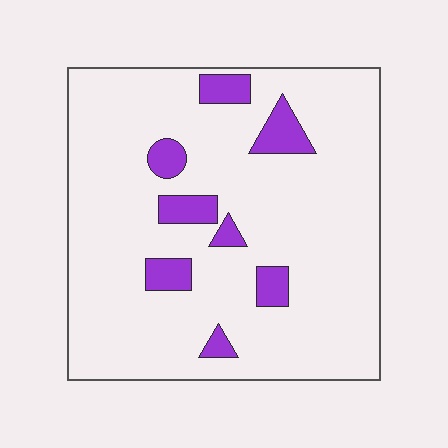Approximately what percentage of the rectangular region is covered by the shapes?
Approximately 10%.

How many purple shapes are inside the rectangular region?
8.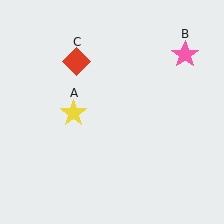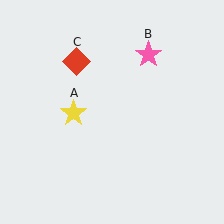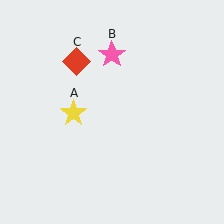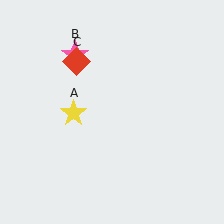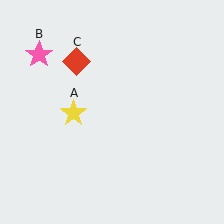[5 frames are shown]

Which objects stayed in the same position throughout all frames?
Yellow star (object A) and red diamond (object C) remained stationary.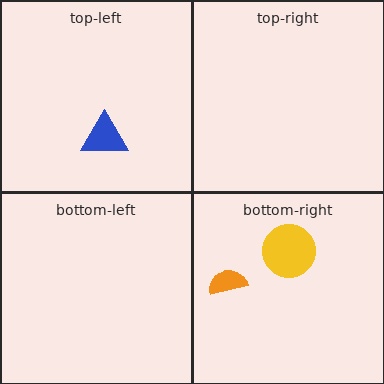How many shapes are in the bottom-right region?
2.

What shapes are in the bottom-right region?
The yellow circle, the orange semicircle.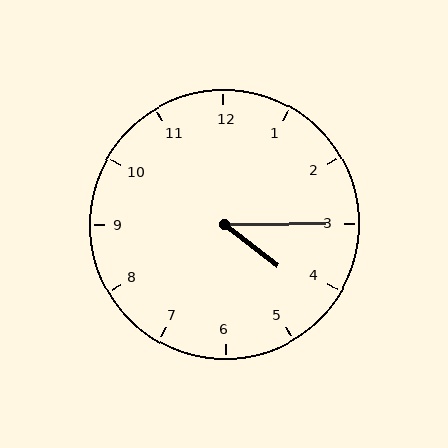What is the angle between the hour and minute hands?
Approximately 38 degrees.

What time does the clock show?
4:15.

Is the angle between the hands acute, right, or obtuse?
It is acute.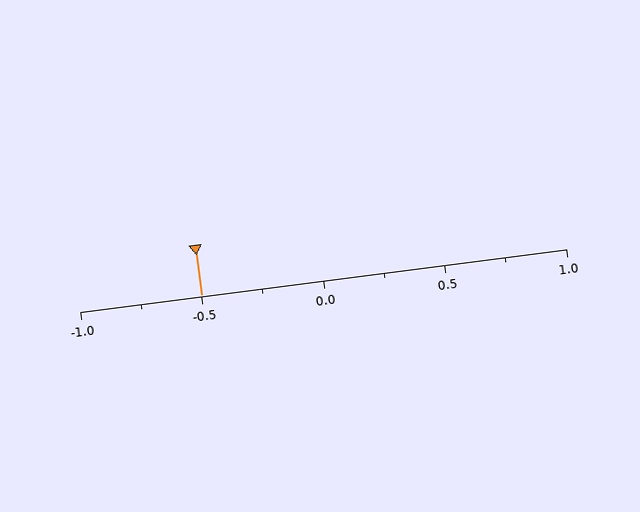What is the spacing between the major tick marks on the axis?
The major ticks are spaced 0.5 apart.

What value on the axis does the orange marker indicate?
The marker indicates approximately -0.5.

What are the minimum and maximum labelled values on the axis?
The axis runs from -1.0 to 1.0.